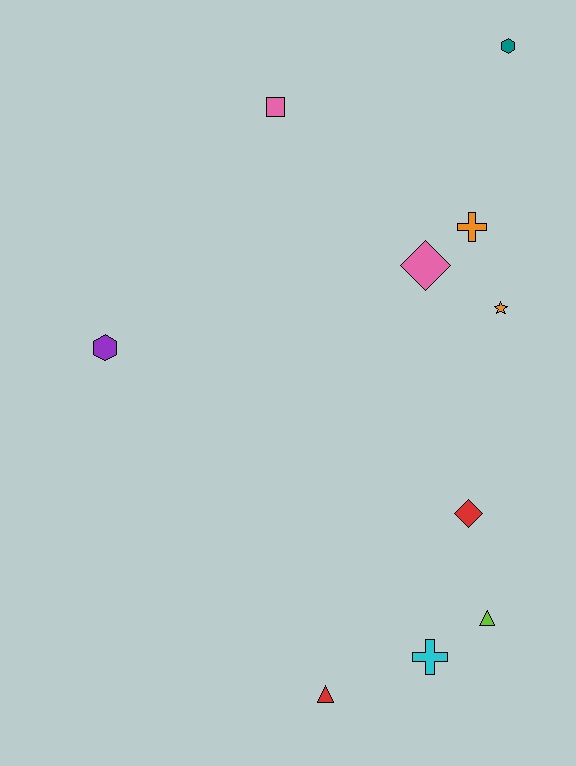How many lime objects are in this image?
There is 1 lime object.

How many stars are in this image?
There is 1 star.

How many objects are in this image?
There are 10 objects.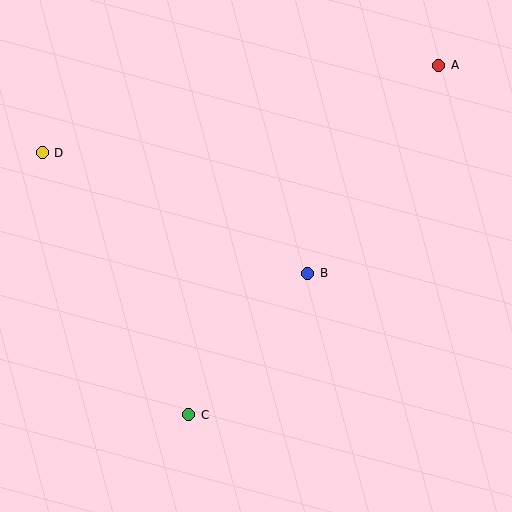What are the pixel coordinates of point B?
Point B is at (308, 273).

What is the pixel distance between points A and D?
The distance between A and D is 406 pixels.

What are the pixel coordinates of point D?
Point D is at (42, 153).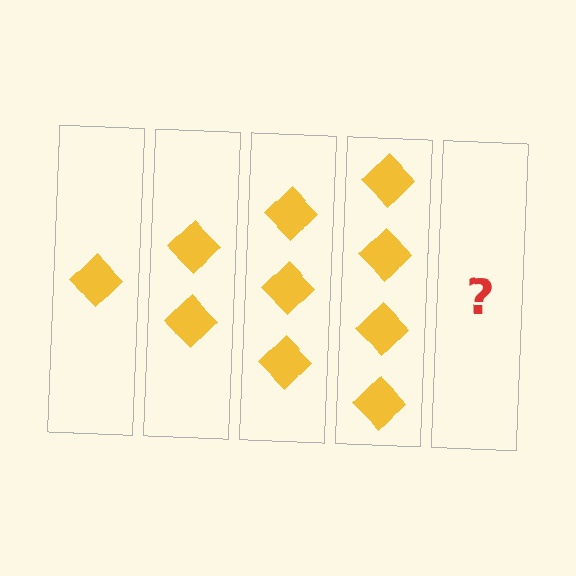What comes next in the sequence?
The next element should be 5 diamonds.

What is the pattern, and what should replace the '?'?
The pattern is that each step adds one more diamond. The '?' should be 5 diamonds.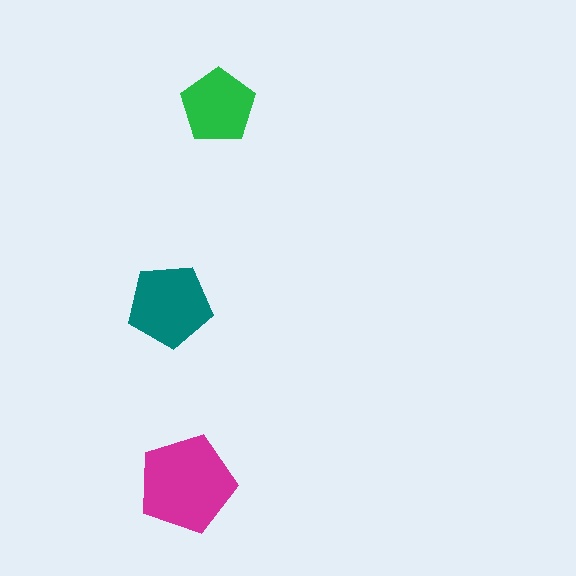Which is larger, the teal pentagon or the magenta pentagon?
The magenta one.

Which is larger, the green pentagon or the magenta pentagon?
The magenta one.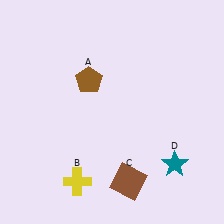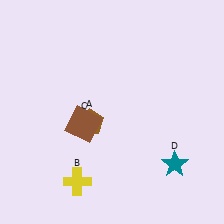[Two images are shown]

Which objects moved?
The objects that moved are: the brown pentagon (A), the brown square (C).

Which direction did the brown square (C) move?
The brown square (C) moved up.